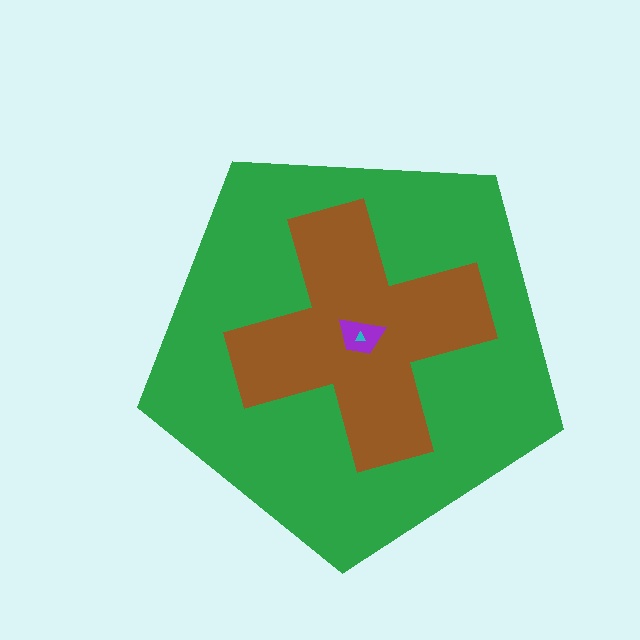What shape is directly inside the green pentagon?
The brown cross.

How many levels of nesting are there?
4.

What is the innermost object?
The cyan triangle.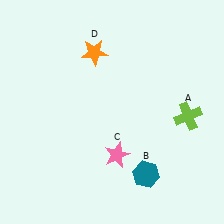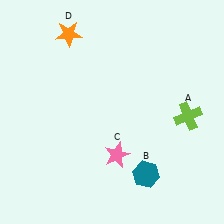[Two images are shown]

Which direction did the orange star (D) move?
The orange star (D) moved left.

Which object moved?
The orange star (D) moved left.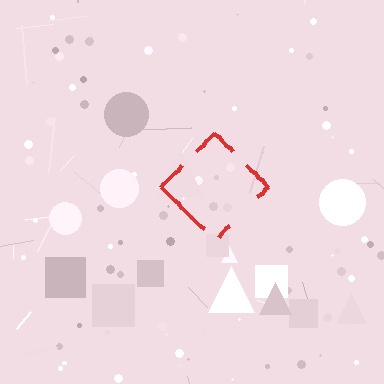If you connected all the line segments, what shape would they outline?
They would outline a diamond.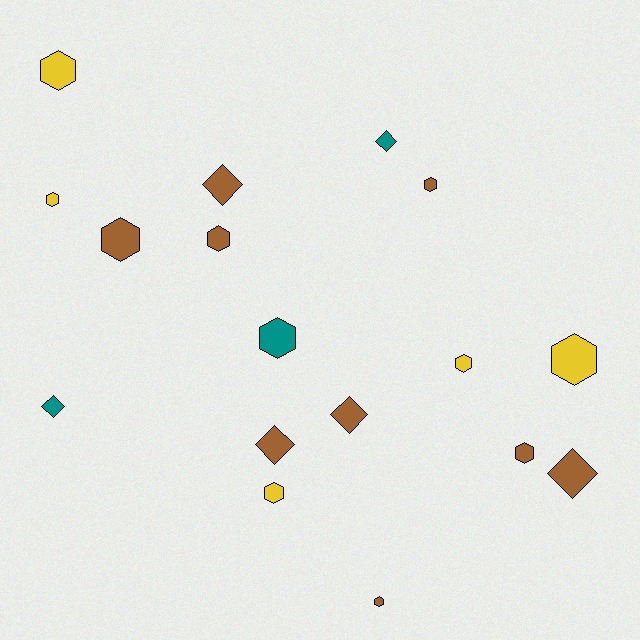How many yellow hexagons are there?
There are 5 yellow hexagons.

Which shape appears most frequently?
Hexagon, with 11 objects.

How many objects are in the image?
There are 17 objects.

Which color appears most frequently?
Brown, with 9 objects.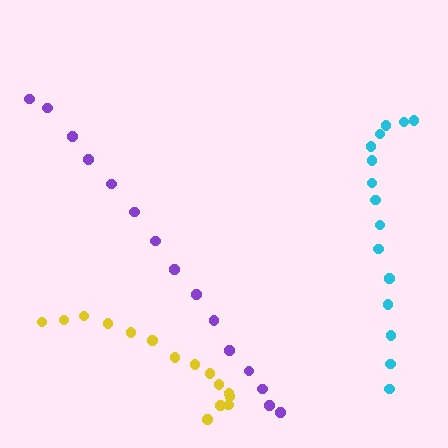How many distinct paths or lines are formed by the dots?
There are 3 distinct paths.